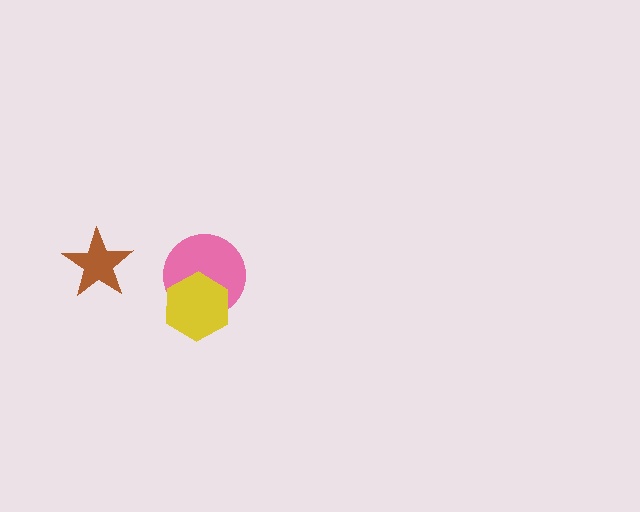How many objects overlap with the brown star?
0 objects overlap with the brown star.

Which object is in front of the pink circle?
The yellow hexagon is in front of the pink circle.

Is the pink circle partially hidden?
Yes, it is partially covered by another shape.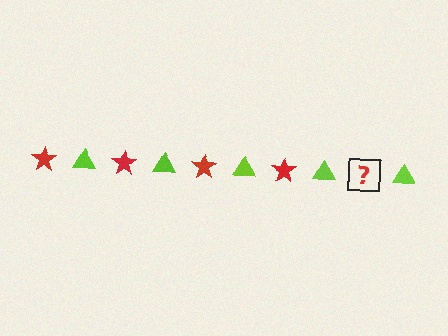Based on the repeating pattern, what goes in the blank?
The blank should be a red star.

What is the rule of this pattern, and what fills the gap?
The rule is that the pattern alternates between red star and lime triangle. The gap should be filled with a red star.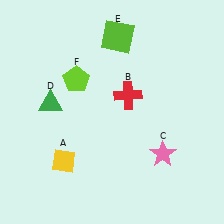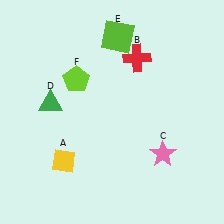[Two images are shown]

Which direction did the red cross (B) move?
The red cross (B) moved up.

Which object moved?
The red cross (B) moved up.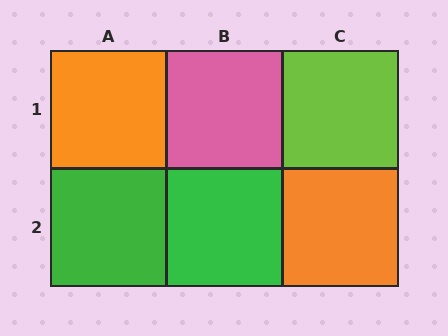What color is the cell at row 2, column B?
Green.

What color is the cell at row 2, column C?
Orange.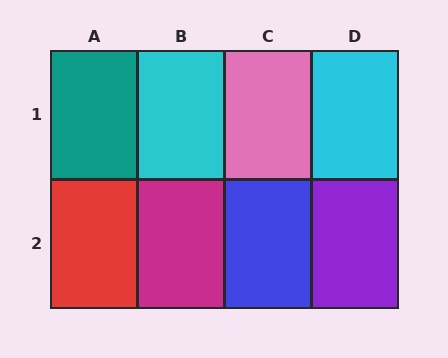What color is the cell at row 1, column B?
Cyan.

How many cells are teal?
1 cell is teal.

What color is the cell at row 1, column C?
Pink.